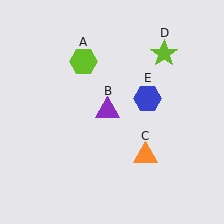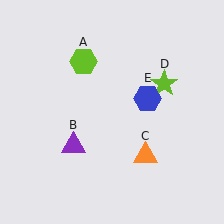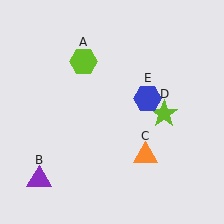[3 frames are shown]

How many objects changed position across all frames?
2 objects changed position: purple triangle (object B), lime star (object D).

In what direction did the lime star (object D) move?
The lime star (object D) moved down.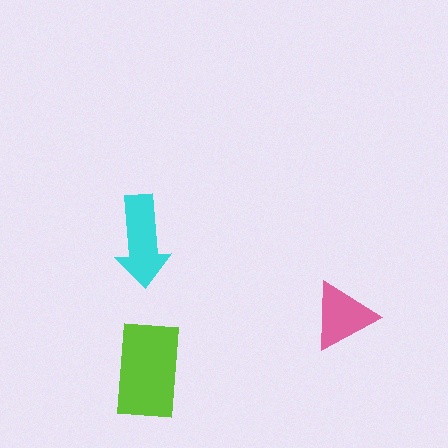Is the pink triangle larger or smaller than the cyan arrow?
Smaller.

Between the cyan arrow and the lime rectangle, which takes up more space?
The lime rectangle.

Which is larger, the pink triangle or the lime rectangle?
The lime rectangle.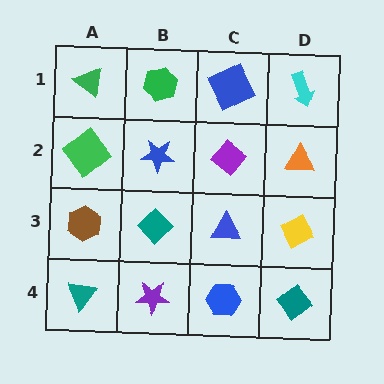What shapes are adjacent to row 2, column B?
A green hexagon (row 1, column B), a teal diamond (row 3, column B), a green diamond (row 2, column A), a purple diamond (row 2, column C).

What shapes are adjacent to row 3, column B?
A blue star (row 2, column B), a purple star (row 4, column B), a brown hexagon (row 3, column A), a blue triangle (row 3, column C).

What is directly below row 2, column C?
A blue triangle.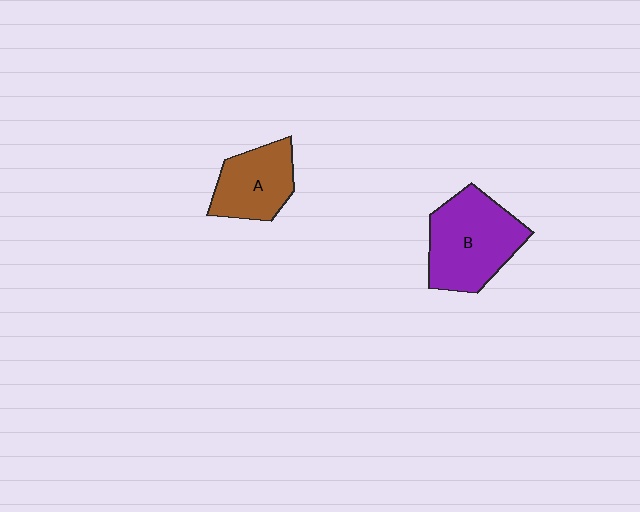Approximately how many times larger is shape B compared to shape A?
Approximately 1.4 times.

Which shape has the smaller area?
Shape A (brown).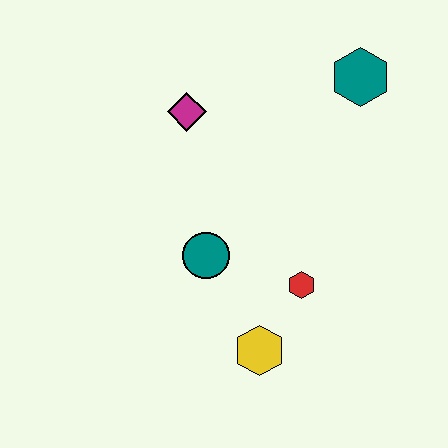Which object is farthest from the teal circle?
The teal hexagon is farthest from the teal circle.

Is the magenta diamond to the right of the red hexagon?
No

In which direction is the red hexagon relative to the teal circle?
The red hexagon is to the right of the teal circle.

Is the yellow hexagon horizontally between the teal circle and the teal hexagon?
Yes